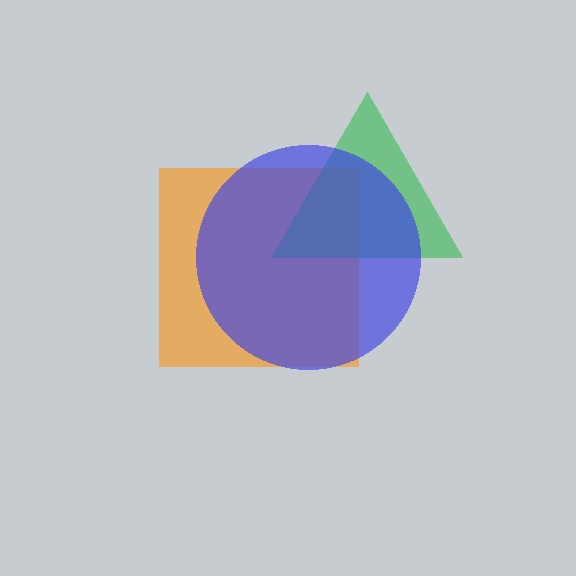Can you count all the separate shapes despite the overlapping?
Yes, there are 3 separate shapes.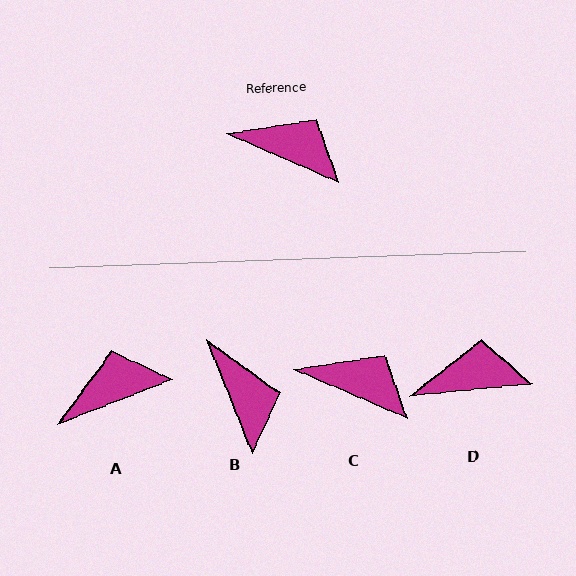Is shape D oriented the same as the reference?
No, it is off by about 30 degrees.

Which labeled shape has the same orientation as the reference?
C.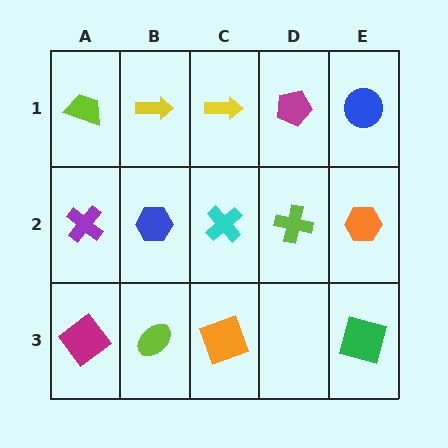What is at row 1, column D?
A magenta pentagon.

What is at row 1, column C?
A yellow arrow.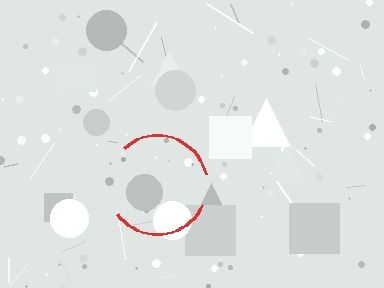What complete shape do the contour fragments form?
The contour fragments form a circle.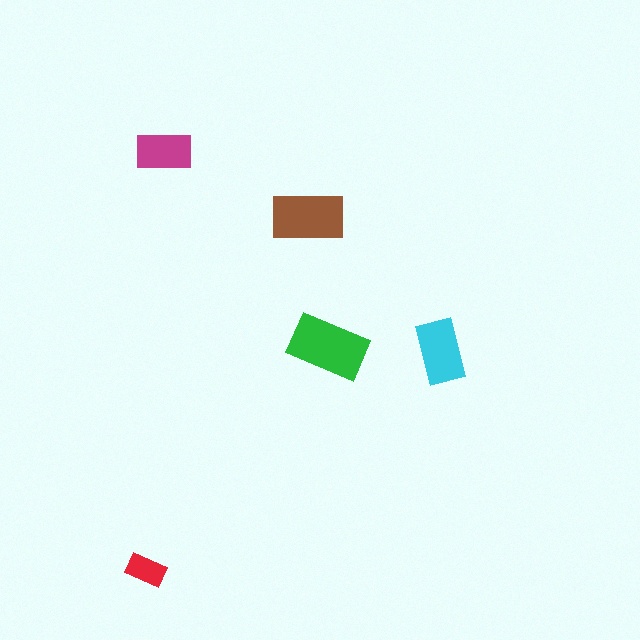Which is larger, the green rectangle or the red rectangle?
The green one.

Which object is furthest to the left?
The red rectangle is leftmost.